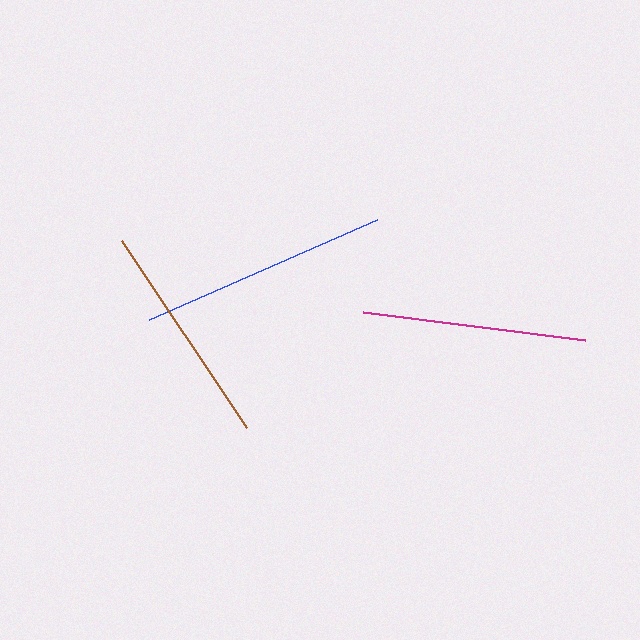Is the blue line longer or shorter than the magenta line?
The blue line is longer than the magenta line.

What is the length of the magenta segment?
The magenta segment is approximately 225 pixels long.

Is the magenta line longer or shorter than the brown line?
The brown line is longer than the magenta line.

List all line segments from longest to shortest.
From longest to shortest: blue, brown, magenta.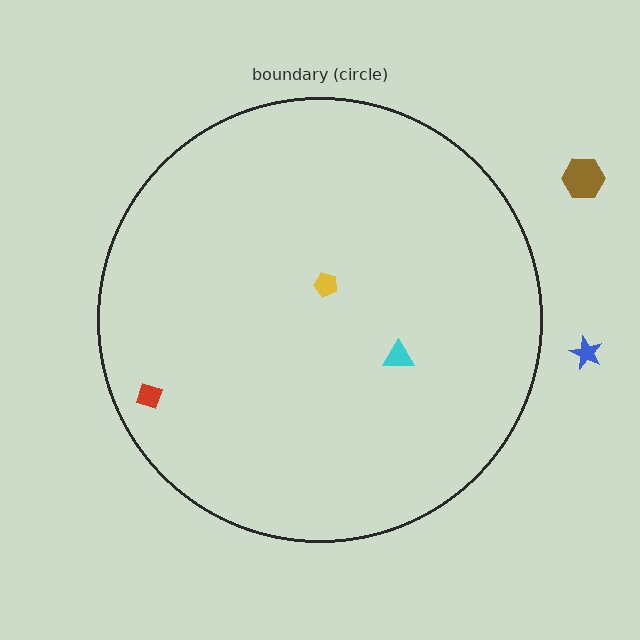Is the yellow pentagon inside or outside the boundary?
Inside.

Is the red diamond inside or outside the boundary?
Inside.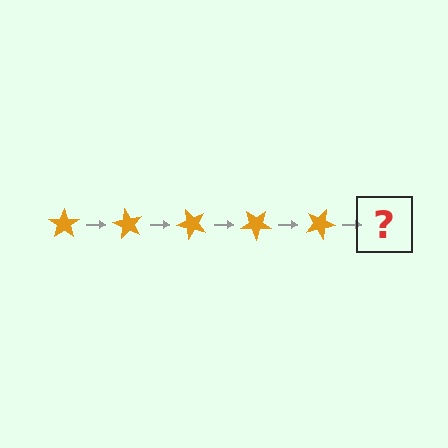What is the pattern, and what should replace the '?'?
The pattern is that the star rotates 60 degrees each step. The '?' should be an orange star rotated 300 degrees.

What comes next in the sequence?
The next element should be an orange star rotated 300 degrees.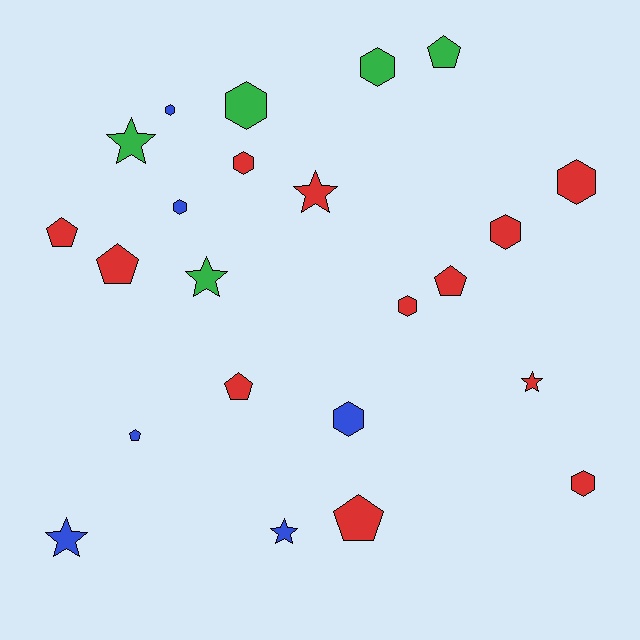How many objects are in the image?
There are 23 objects.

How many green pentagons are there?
There is 1 green pentagon.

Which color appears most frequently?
Red, with 12 objects.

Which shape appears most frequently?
Hexagon, with 10 objects.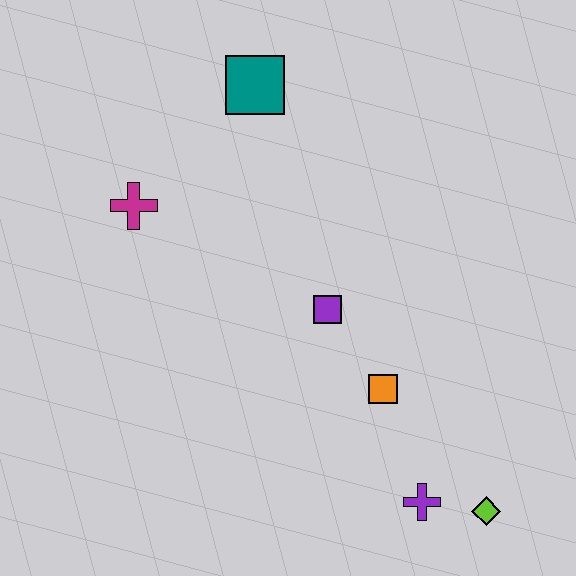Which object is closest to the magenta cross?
The teal square is closest to the magenta cross.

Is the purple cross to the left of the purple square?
No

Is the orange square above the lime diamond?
Yes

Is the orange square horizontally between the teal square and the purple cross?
Yes